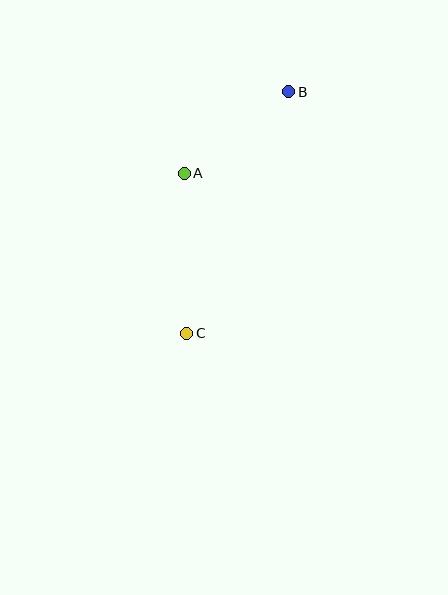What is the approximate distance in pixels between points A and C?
The distance between A and C is approximately 160 pixels.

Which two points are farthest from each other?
Points B and C are farthest from each other.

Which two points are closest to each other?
Points A and B are closest to each other.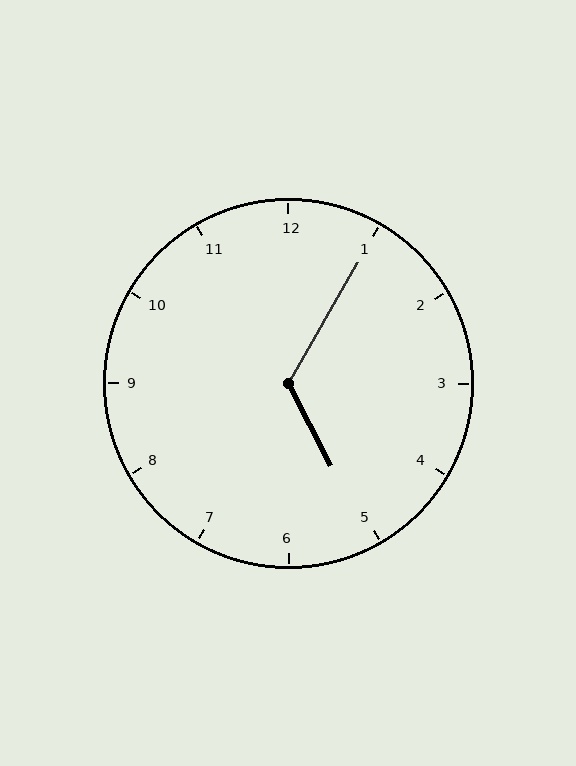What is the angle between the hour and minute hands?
Approximately 122 degrees.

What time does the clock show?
5:05.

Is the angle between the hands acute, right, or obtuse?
It is obtuse.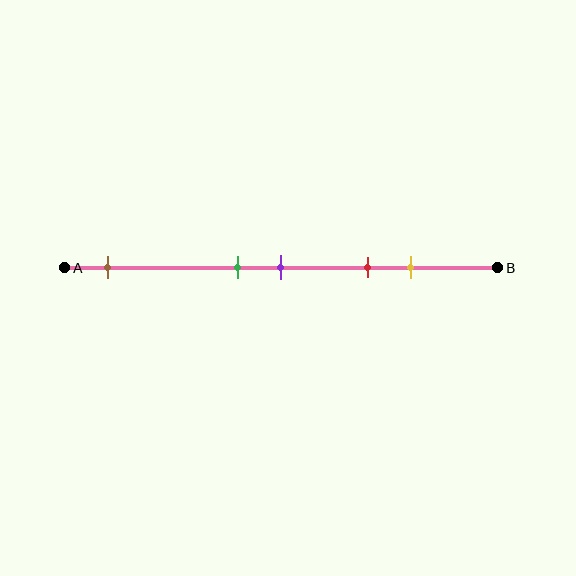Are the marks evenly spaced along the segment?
No, the marks are not evenly spaced.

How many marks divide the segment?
There are 5 marks dividing the segment.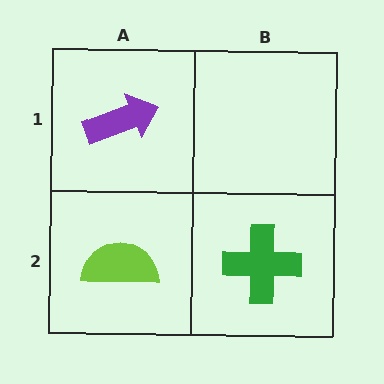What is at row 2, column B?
A green cross.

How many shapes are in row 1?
1 shape.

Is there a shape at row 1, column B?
No, that cell is empty.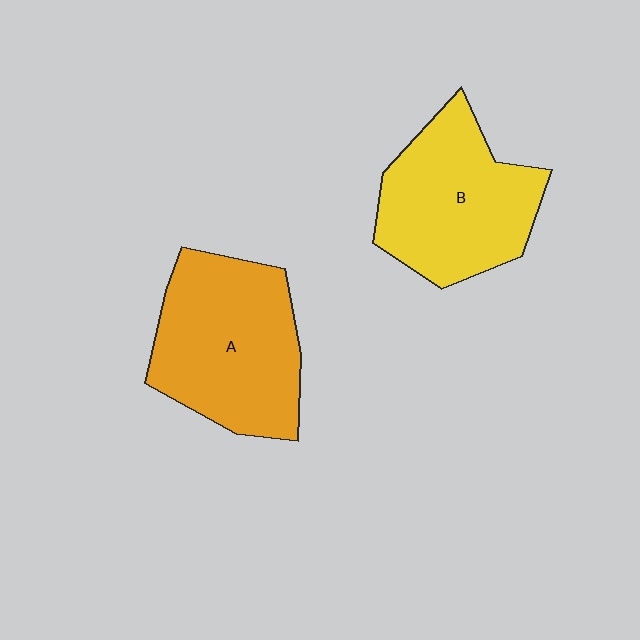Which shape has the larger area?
Shape A (orange).